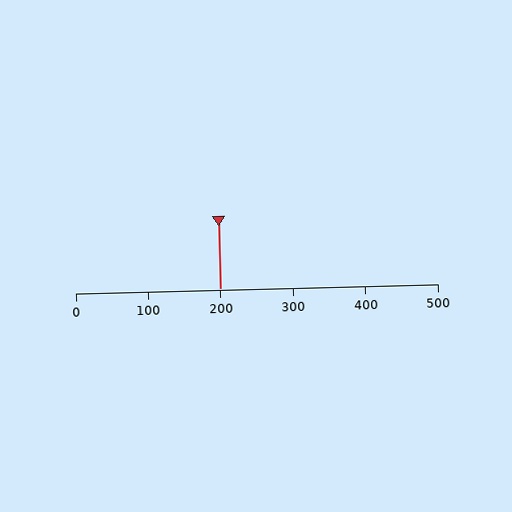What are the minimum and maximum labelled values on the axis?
The axis runs from 0 to 500.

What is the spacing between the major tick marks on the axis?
The major ticks are spaced 100 apart.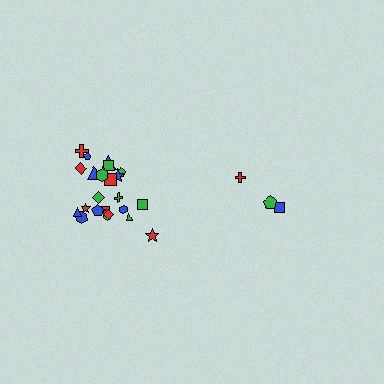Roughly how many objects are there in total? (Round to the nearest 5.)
Roughly 30 objects in total.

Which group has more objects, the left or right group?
The left group.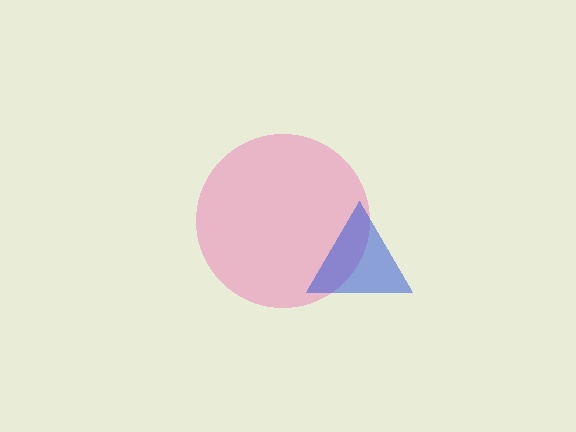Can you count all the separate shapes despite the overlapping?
Yes, there are 2 separate shapes.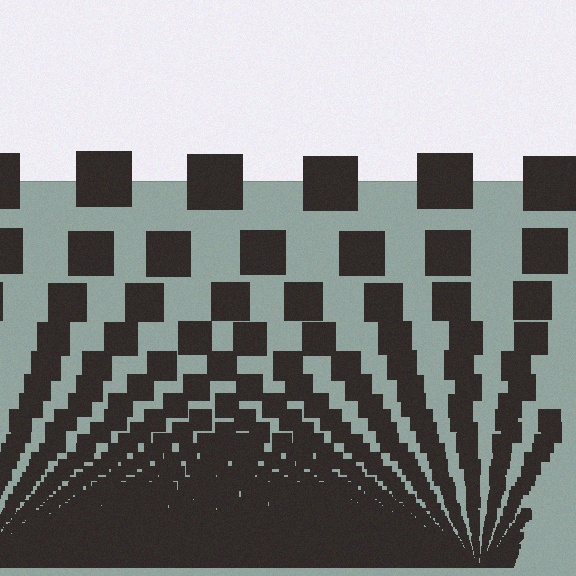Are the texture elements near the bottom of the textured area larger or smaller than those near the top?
Smaller. The gradient is inverted — elements near the bottom are smaller and denser.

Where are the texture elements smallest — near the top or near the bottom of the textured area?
Near the bottom.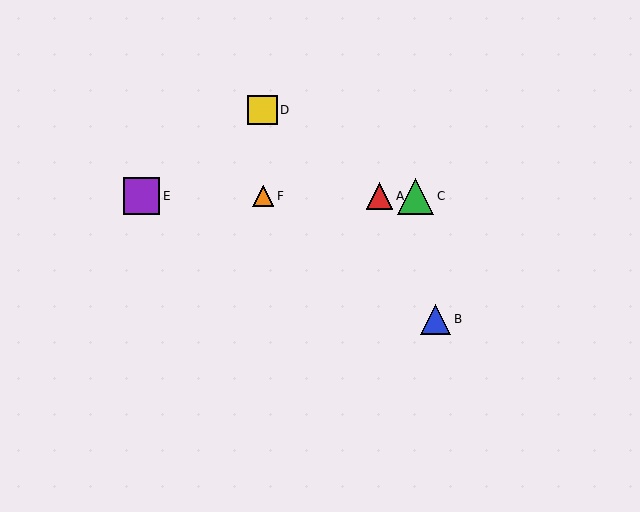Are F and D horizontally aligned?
No, F is at y≈196 and D is at y≈110.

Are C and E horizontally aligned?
Yes, both are at y≈196.